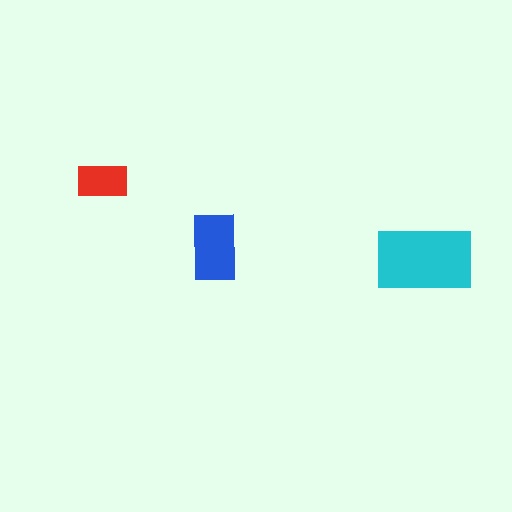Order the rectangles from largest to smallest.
the cyan one, the blue one, the red one.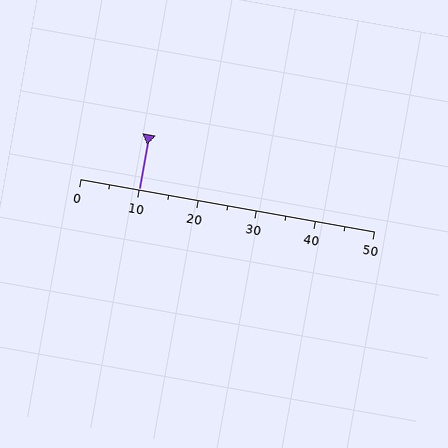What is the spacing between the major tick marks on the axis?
The major ticks are spaced 10 apart.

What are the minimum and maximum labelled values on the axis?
The axis runs from 0 to 50.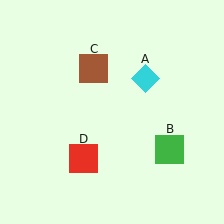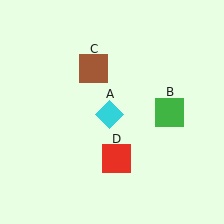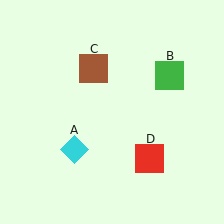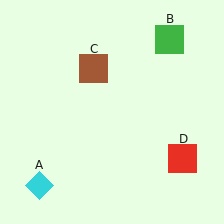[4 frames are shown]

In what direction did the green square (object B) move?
The green square (object B) moved up.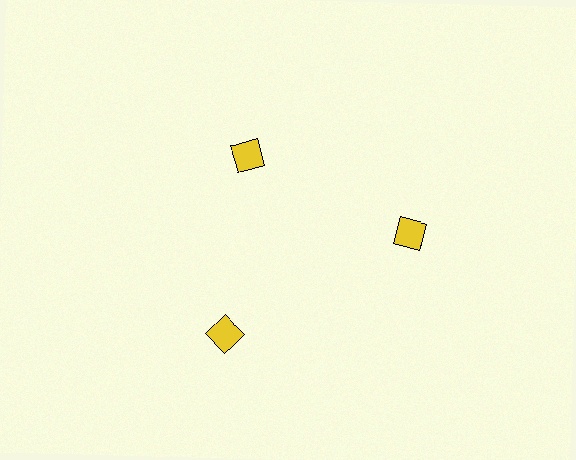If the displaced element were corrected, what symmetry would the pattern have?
It would have 3-fold rotational symmetry — the pattern would map onto itself every 120 degrees.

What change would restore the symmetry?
The symmetry would be restored by moving it outward, back onto the ring so that all 3 squares sit at equal angles and equal distance from the center.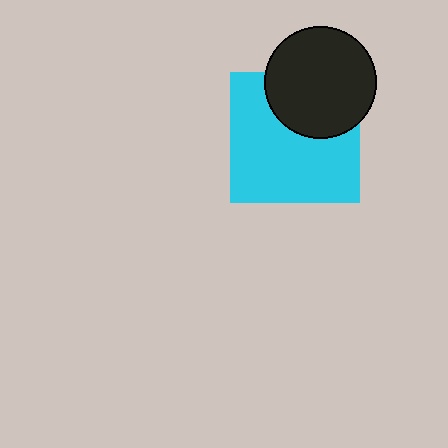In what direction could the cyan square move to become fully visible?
The cyan square could move down. That would shift it out from behind the black circle entirely.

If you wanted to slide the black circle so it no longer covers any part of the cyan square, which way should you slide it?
Slide it up — that is the most direct way to separate the two shapes.